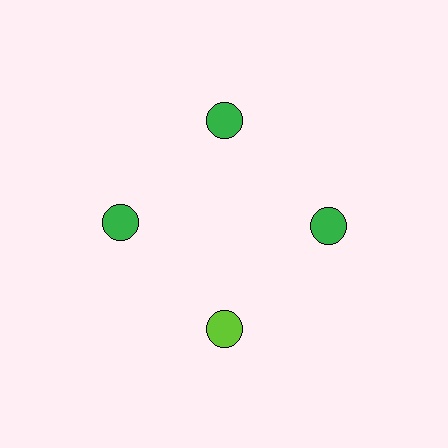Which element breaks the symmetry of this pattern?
The lime circle at roughly the 6 o'clock position breaks the symmetry. All other shapes are green circles.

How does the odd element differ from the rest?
It has a different color: lime instead of green.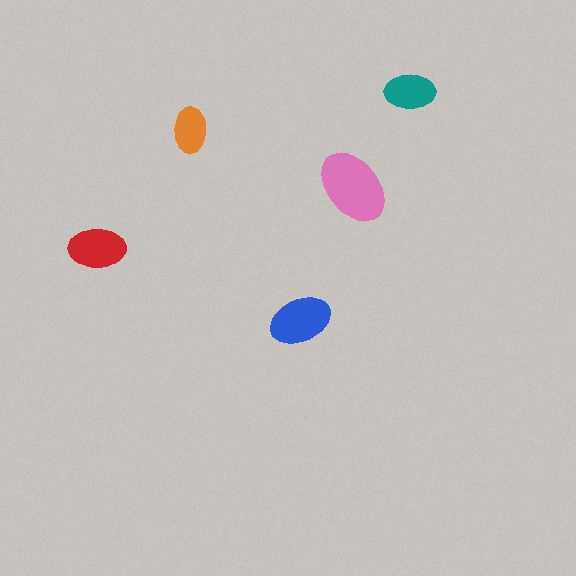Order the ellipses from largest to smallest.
the pink one, the blue one, the red one, the teal one, the orange one.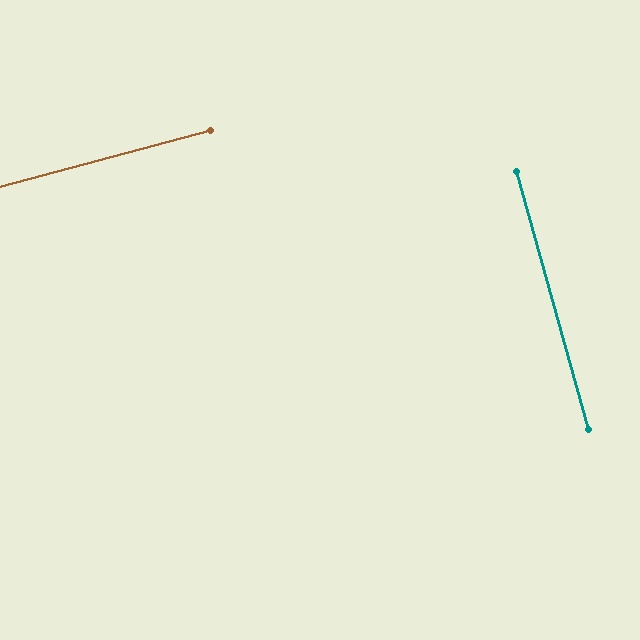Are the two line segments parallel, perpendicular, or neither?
Perpendicular — they meet at approximately 89°.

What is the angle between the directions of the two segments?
Approximately 89 degrees.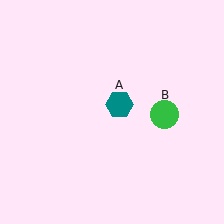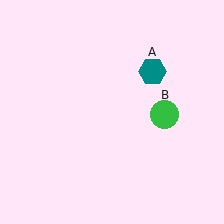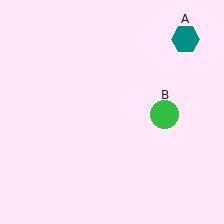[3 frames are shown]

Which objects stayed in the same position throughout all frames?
Green circle (object B) remained stationary.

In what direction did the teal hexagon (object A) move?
The teal hexagon (object A) moved up and to the right.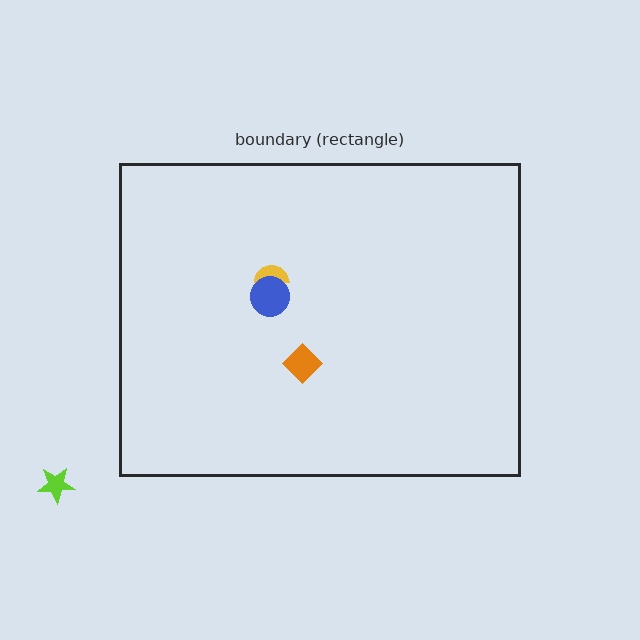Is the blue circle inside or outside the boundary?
Inside.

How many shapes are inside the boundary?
3 inside, 1 outside.